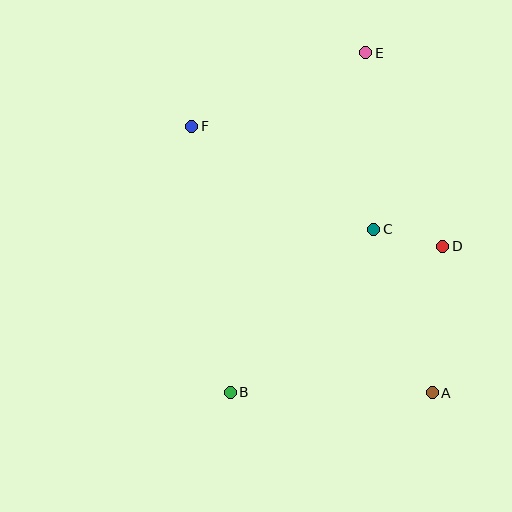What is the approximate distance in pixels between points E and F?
The distance between E and F is approximately 189 pixels.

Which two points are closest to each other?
Points C and D are closest to each other.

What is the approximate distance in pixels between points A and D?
The distance between A and D is approximately 147 pixels.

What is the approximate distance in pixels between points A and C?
The distance between A and C is approximately 174 pixels.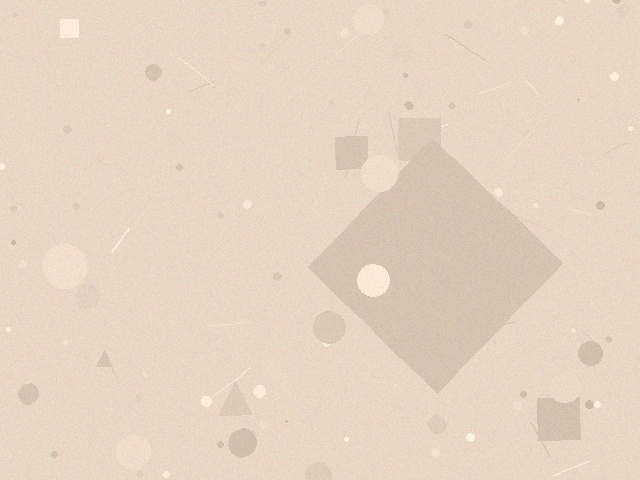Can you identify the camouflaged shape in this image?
The camouflaged shape is a diamond.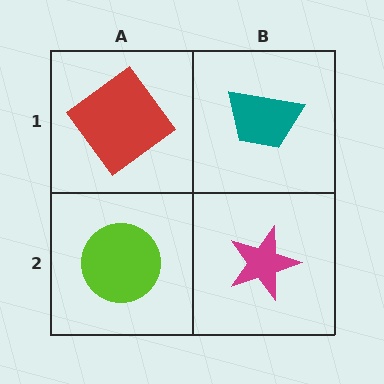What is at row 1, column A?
A red diamond.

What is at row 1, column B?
A teal trapezoid.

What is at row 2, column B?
A magenta star.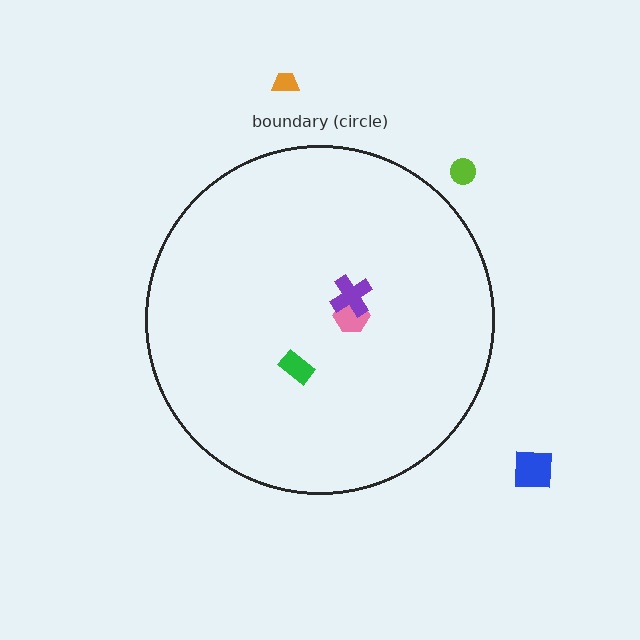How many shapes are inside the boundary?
3 inside, 3 outside.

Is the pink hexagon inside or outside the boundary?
Inside.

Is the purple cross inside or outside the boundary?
Inside.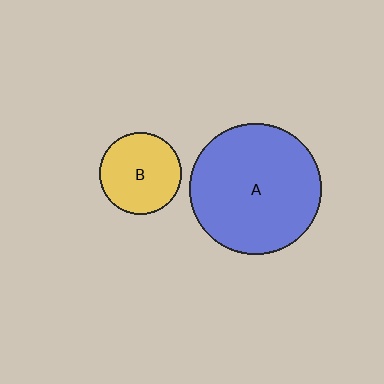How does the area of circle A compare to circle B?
Approximately 2.6 times.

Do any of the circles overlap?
No, none of the circles overlap.